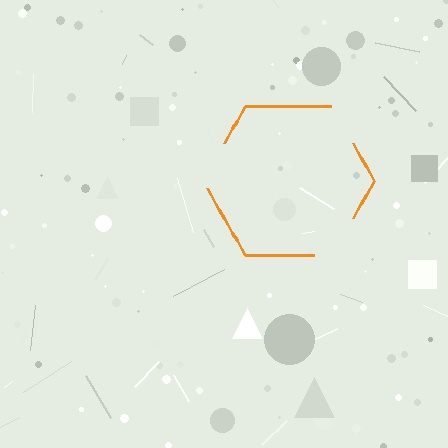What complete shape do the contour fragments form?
The contour fragments form a hexagon.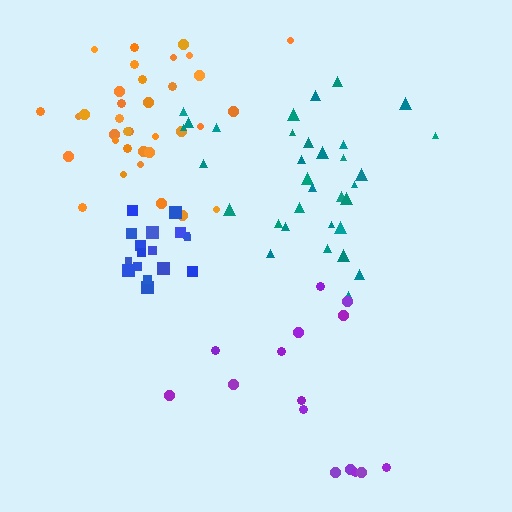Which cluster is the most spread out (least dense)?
Purple.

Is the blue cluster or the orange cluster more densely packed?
Blue.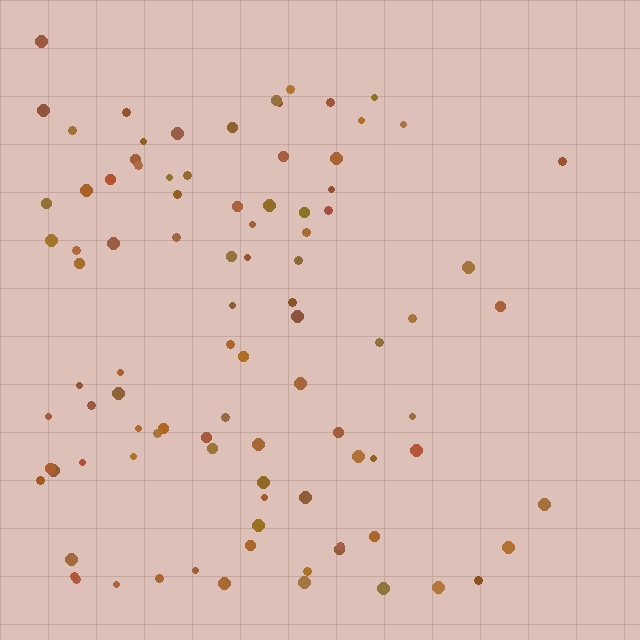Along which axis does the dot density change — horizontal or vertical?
Horizontal.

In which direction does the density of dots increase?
From right to left, with the left side densest.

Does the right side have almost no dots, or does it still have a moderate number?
Still a moderate number, just noticeably fewer than the left.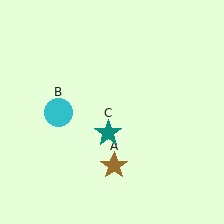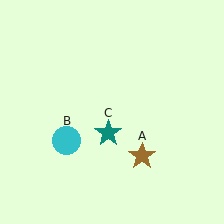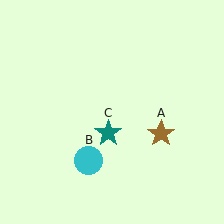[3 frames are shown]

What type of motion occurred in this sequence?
The brown star (object A), cyan circle (object B) rotated counterclockwise around the center of the scene.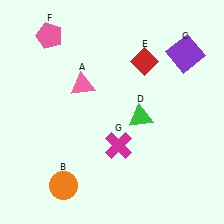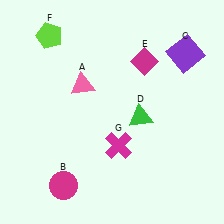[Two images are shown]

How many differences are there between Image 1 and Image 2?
There are 3 differences between the two images.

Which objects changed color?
B changed from orange to magenta. E changed from red to magenta. F changed from pink to lime.